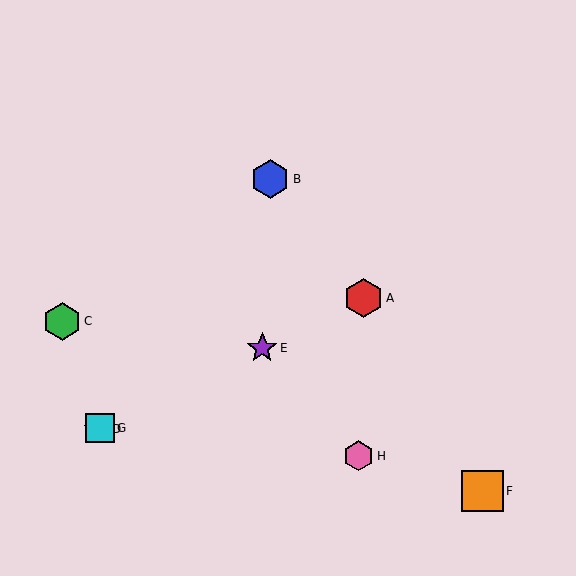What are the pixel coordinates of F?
Object F is at (483, 491).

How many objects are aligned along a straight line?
4 objects (A, D, E, G) are aligned along a straight line.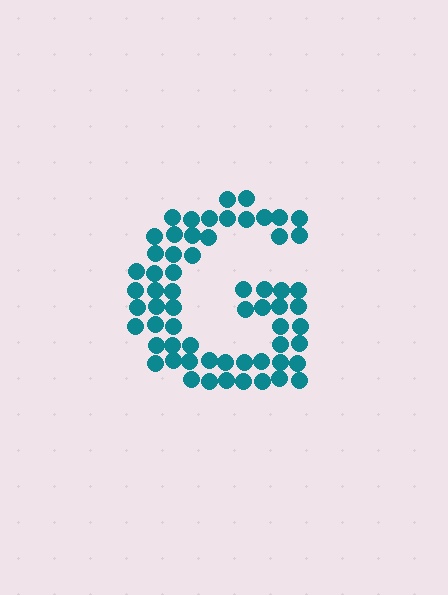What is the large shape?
The large shape is the letter G.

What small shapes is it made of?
It is made of small circles.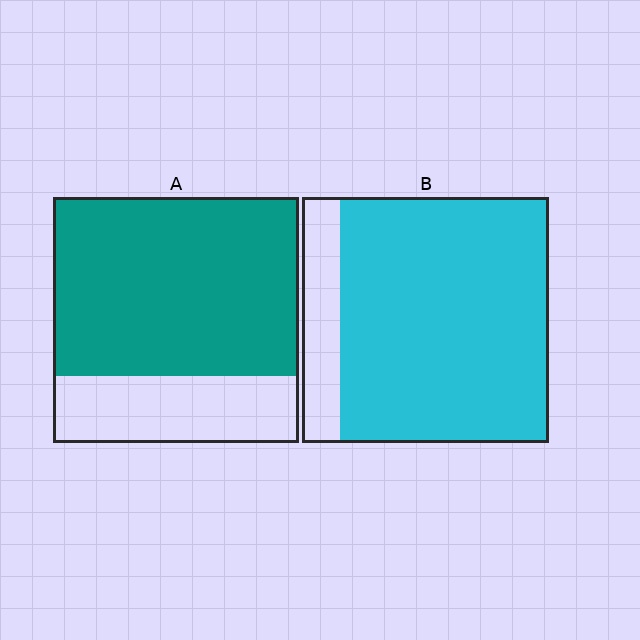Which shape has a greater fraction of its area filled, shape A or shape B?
Shape B.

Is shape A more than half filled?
Yes.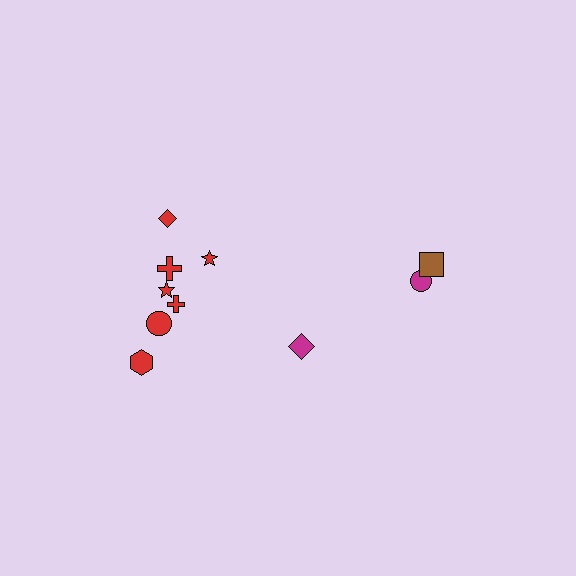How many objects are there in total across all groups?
There are 10 objects.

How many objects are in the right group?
There are 3 objects.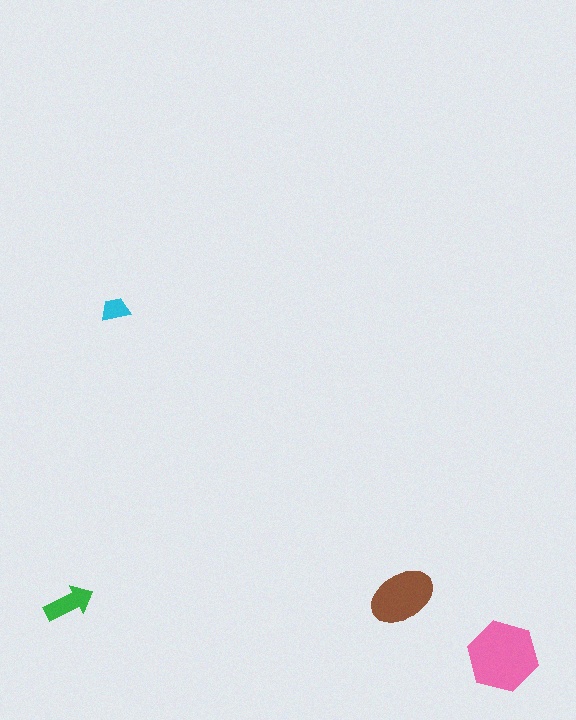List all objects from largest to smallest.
The pink hexagon, the brown ellipse, the green arrow, the cyan trapezoid.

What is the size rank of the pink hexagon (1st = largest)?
1st.